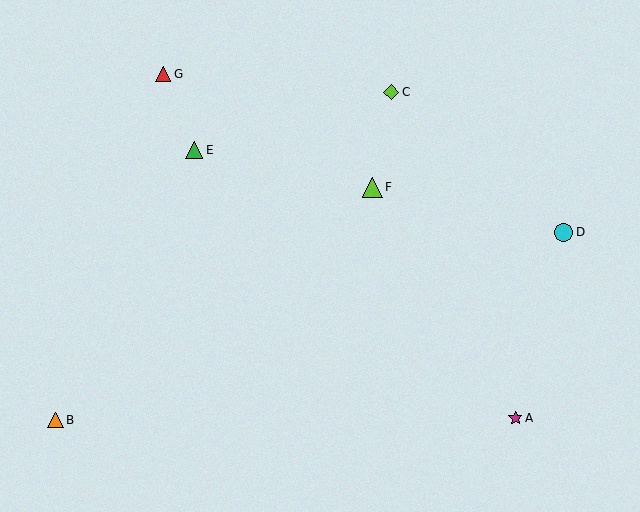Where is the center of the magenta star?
The center of the magenta star is at (515, 418).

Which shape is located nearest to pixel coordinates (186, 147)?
The green triangle (labeled E) at (194, 150) is nearest to that location.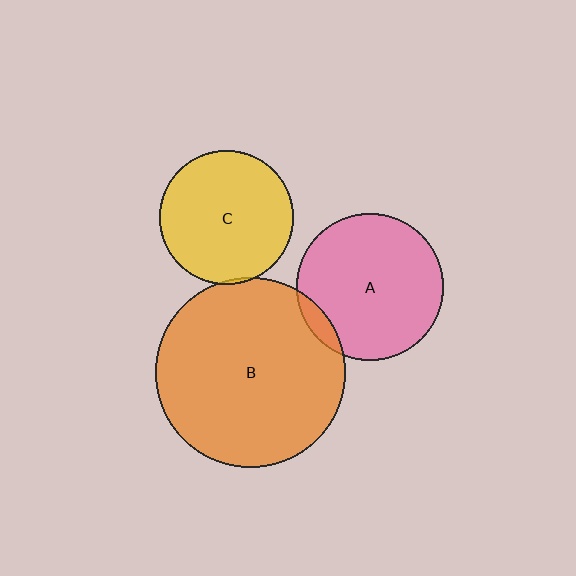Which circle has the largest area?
Circle B (orange).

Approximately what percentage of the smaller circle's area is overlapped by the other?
Approximately 5%.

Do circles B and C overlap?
Yes.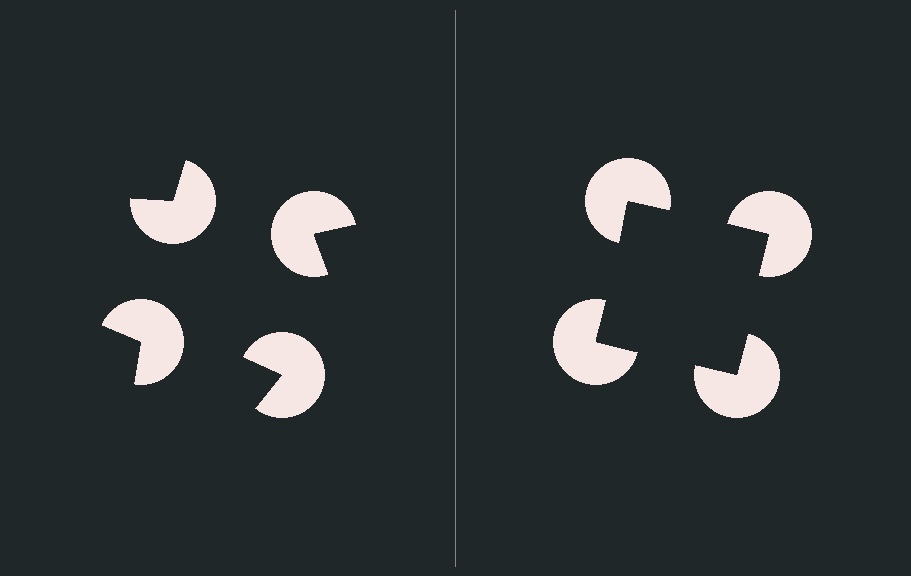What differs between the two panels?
The pac-man discs are positioned identically on both sides; only the wedge orientations differ. On the right they align to a square; on the left they are misaligned.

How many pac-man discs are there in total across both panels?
8 — 4 on each side.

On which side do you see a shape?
An illusory square appears on the right side. On the left side the wedge cuts are rotated, so no coherent shape forms.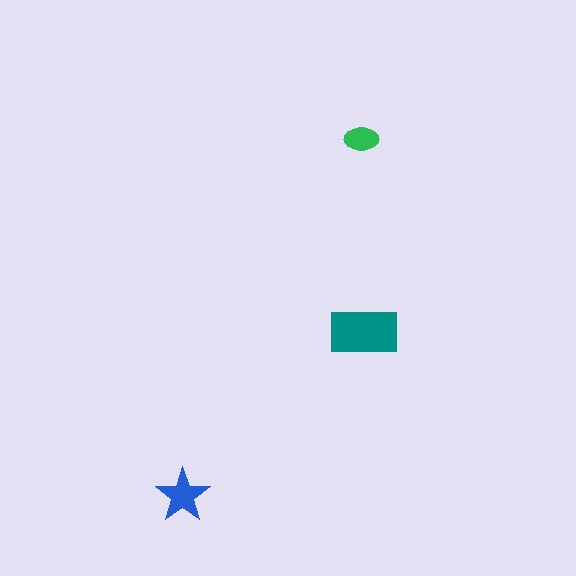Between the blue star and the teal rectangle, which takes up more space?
The teal rectangle.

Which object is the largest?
The teal rectangle.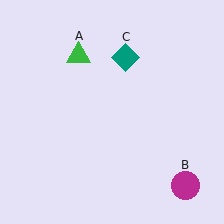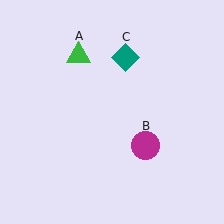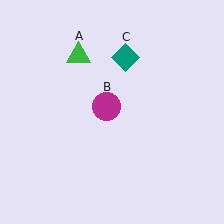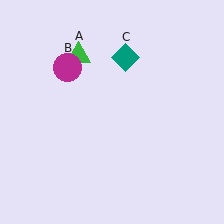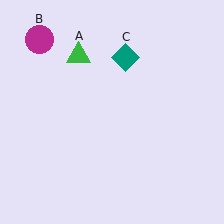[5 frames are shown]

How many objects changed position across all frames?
1 object changed position: magenta circle (object B).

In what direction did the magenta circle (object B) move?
The magenta circle (object B) moved up and to the left.